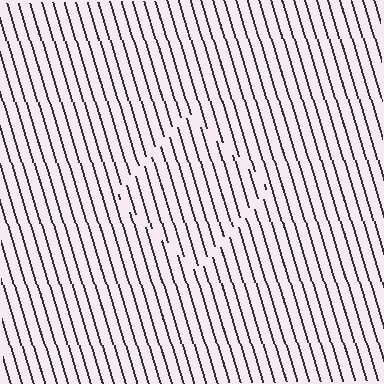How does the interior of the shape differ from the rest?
The interior of the shape contains the same grating, shifted by half a period — the contour is defined by the phase discontinuity where line-ends from the inner and outer gratings abut.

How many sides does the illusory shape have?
4 sides — the line-ends trace a square.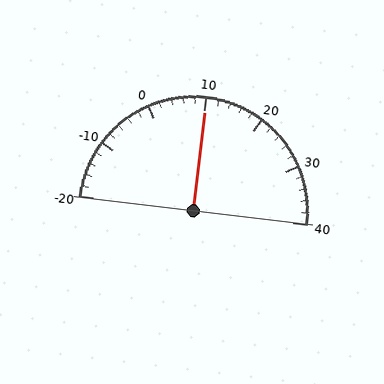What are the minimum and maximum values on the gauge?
The gauge ranges from -20 to 40.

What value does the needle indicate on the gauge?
The needle indicates approximately 10.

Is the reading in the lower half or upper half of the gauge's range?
The reading is in the upper half of the range (-20 to 40).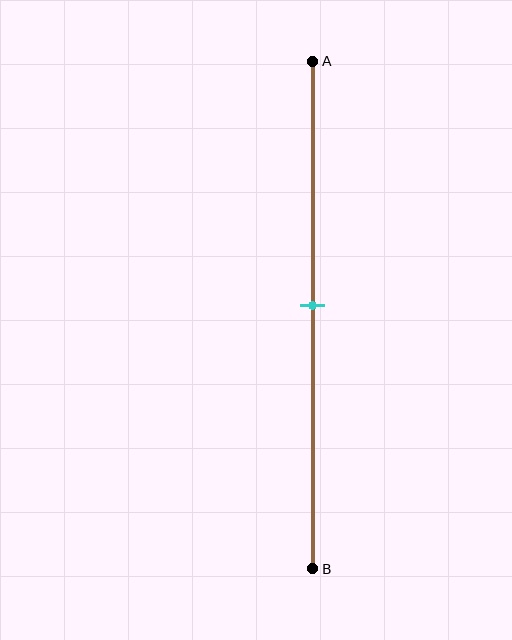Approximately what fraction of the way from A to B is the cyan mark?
The cyan mark is approximately 50% of the way from A to B.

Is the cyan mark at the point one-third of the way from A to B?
No, the mark is at about 50% from A, not at the 33% one-third point.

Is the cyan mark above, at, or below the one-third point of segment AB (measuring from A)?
The cyan mark is below the one-third point of segment AB.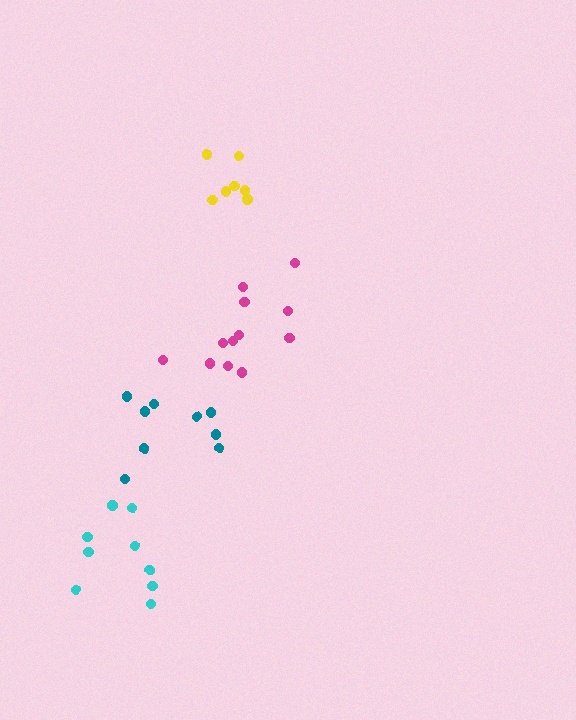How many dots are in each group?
Group 1: 9 dots, Group 2: 9 dots, Group 3: 12 dots, Group 4: 7 dots (37 total).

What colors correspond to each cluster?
The clusters are colored: cyan, teal, magenta, yellow.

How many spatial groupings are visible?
There are 4 spatial groupings.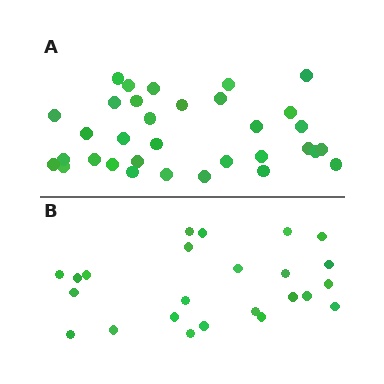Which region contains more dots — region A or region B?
Region A (the top region) has more dots.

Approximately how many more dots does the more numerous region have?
Region A has roughly 8 or so more dots than region B.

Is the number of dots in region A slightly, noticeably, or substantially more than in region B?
Region A has noticeably more, but not dramatically so. The ratio is roughly 1.4 to 1.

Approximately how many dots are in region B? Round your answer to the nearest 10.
About 20 dots. (The exact count is 24, which rounds to 20.)